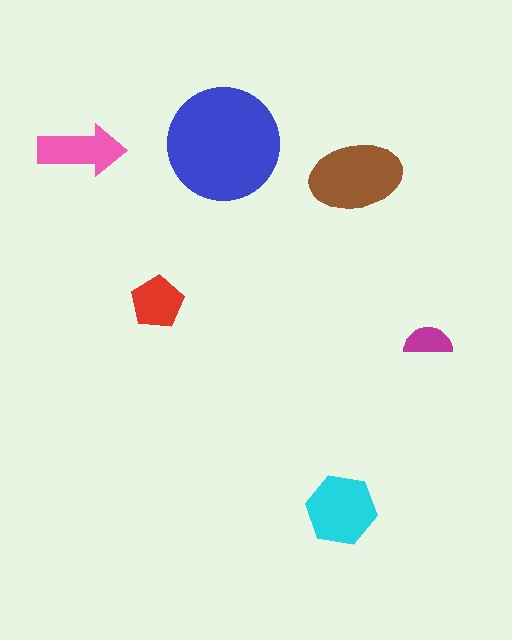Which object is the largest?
The blue circle.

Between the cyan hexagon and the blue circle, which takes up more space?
The blue circle.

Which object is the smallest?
The magenta semicircle.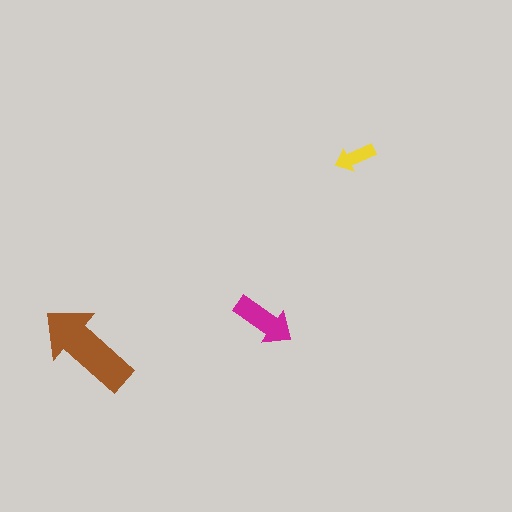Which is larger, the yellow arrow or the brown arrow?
The brown one.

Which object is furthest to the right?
The yellow arrow is rightmost.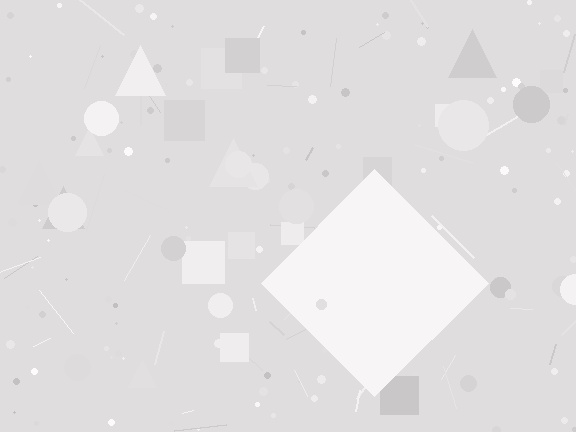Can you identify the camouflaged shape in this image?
The camouflaged shape is a diamond.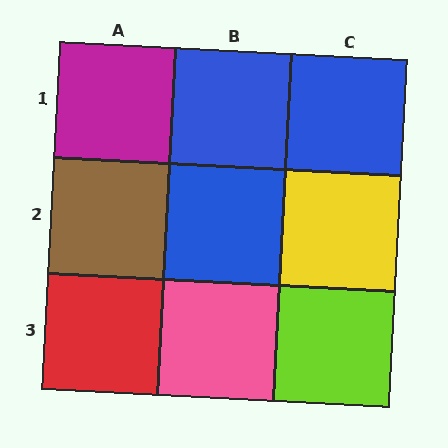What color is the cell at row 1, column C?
Blue.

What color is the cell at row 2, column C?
Yellow.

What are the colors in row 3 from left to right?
Red, pink, lime.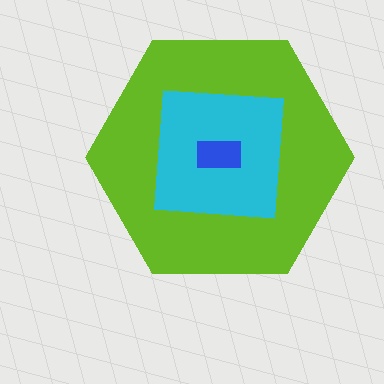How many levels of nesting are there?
3.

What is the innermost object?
The blue rectangle.